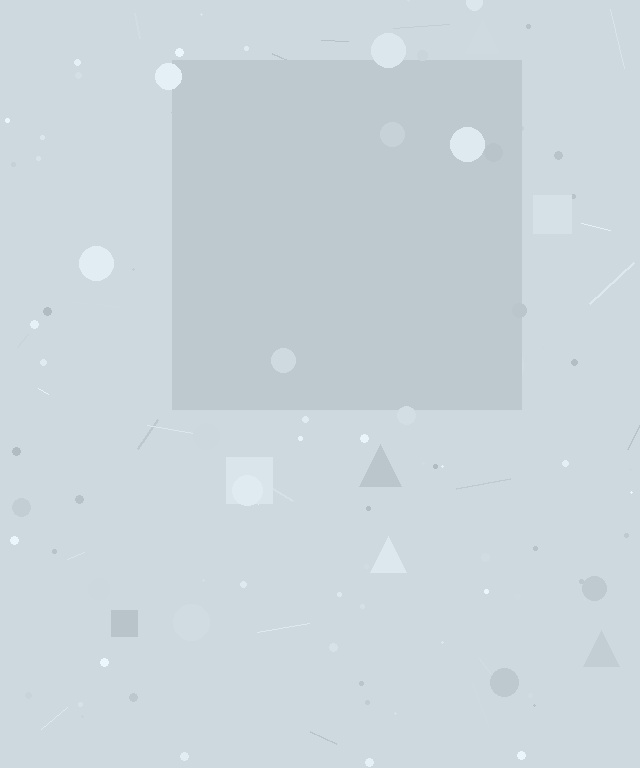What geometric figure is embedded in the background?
A square is embedded in the background.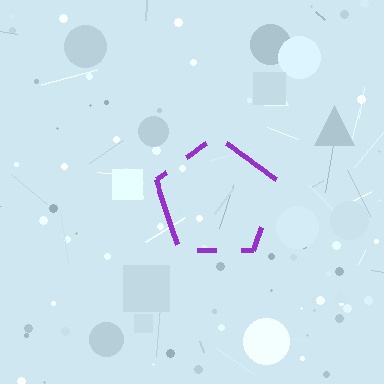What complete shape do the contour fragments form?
The contour fragments form a pentagon.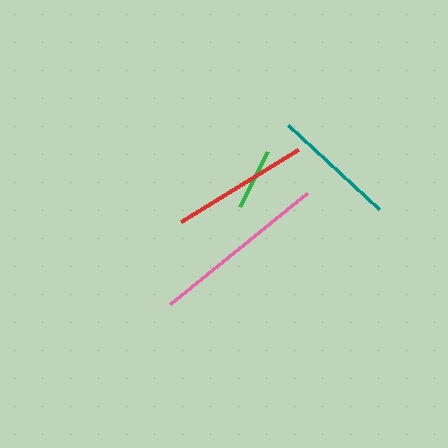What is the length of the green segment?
The green segment is approximately 61 pixels long.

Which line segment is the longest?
The pink line is the longest at approximately 176 pixels.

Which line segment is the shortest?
The green line is the shortest at approximately 61 pixels.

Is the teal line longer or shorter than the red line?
The red line is longer than the teal line.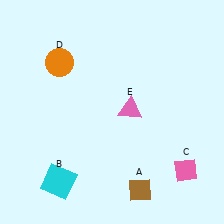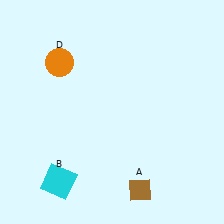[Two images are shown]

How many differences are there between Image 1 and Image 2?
There are 2 differences between the two images.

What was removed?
The pink diamond (C), the pink triangle (E) were removed in Image 2.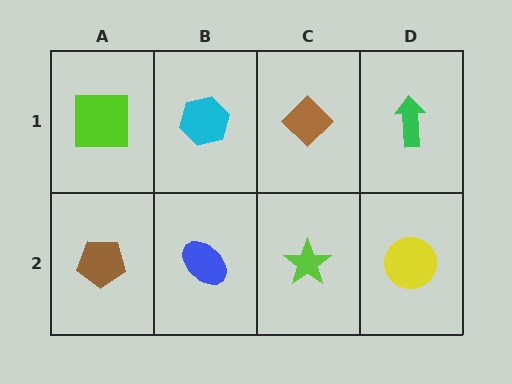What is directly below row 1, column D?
A yellow circle.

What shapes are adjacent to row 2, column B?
A cyan hexagon (row 1, column B), a brown pentagon (row 2, column A), a lime star (row 2, column C).